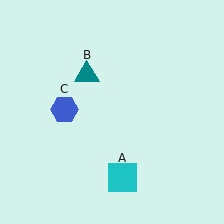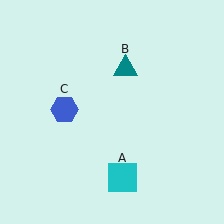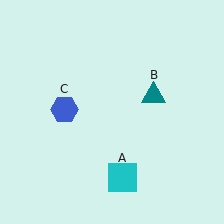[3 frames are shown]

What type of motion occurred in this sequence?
The teal triangle (object B) rotated clockwise around the center of the scene.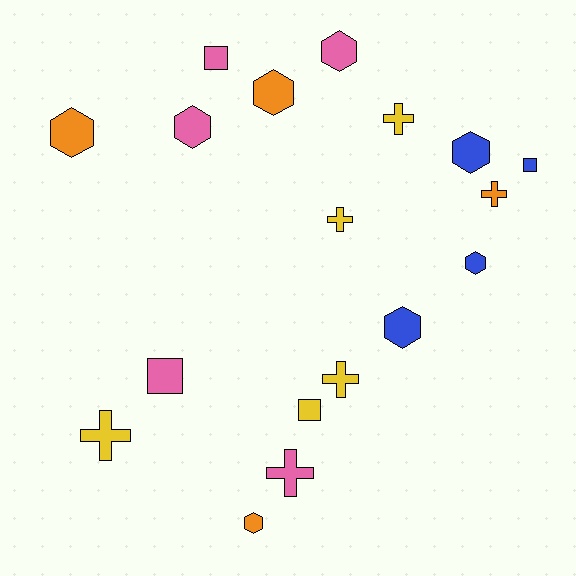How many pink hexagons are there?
There are 2 pink hexagons.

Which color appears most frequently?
Pink, with 5 objects.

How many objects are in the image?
There are 18 objects.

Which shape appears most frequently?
Hexagon, with 8 objects.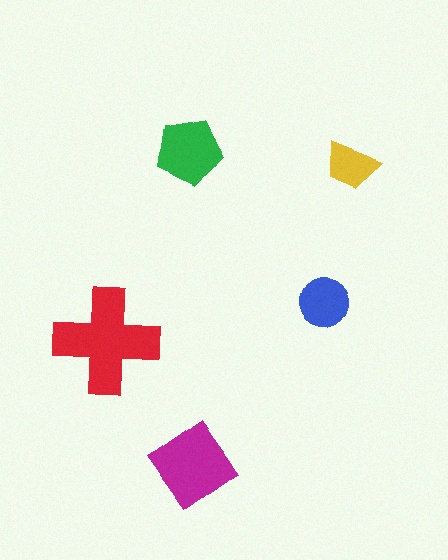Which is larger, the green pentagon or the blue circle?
The green pentagon.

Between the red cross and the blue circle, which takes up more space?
The red cross.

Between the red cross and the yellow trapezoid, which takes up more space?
The red cross.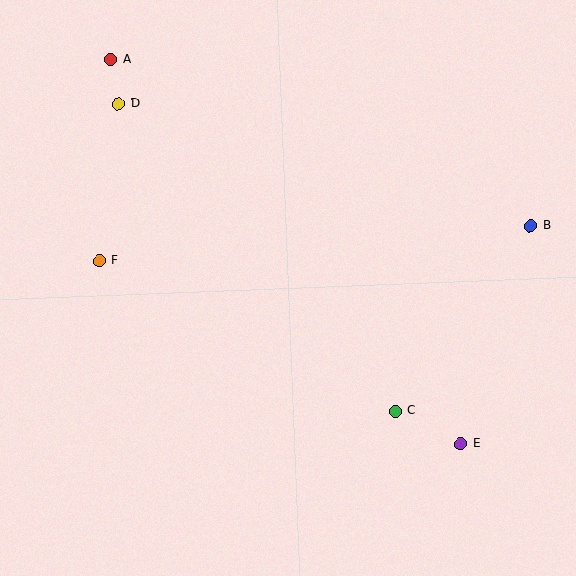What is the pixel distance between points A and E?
The distance between A and E is 520 pixels.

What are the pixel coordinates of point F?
Point F is at (99, 261).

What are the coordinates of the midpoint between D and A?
The midpoint between D and A is at (115, 82).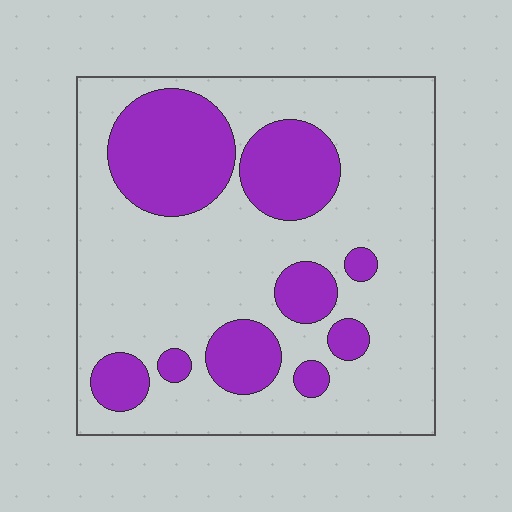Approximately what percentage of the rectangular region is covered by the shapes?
Approximately 30%.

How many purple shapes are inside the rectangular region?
9.